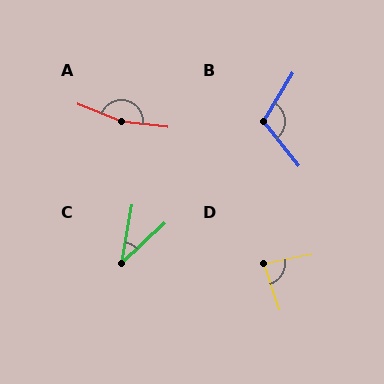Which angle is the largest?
A, at approximately 165 degrees.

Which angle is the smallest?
C, at approximately 36 degrees.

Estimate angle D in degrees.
Approximately 82 degrees.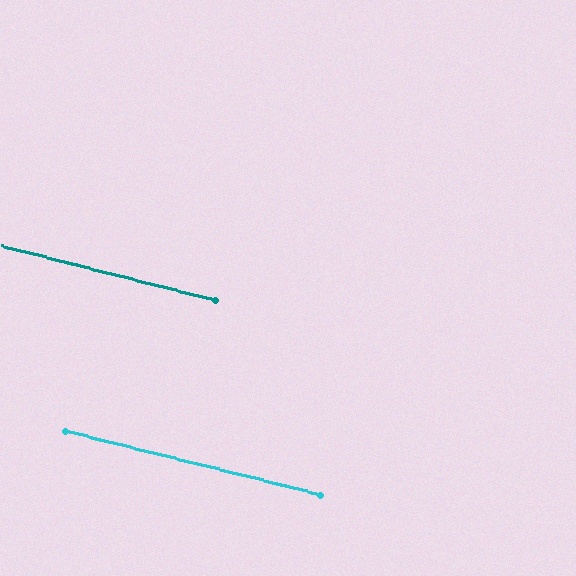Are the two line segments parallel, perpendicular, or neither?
Parallel — their directions differ by only 0.0°.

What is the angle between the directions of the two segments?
Approximately 0 degrees.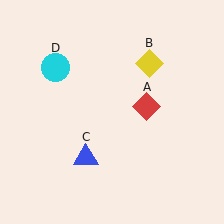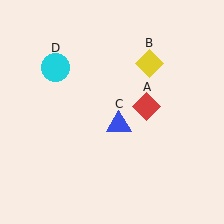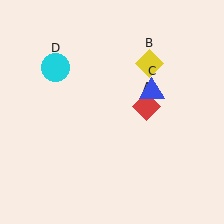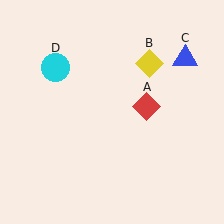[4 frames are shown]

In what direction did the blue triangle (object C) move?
The blue triangle (object C) moved up and to the right.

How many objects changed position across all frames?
1 object changed position: blue triangle (object C).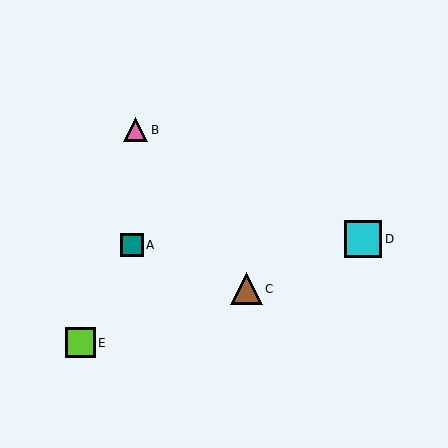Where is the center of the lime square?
The center of the lime square is at (80, 343).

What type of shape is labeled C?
Shape C is a brown triangle.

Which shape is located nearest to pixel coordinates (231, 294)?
The brown triangle (labeled C) at (246, 289) is nearest to that location.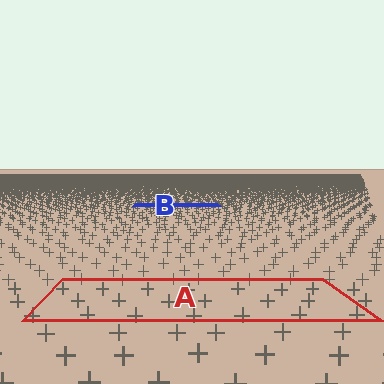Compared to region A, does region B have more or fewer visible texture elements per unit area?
Region B has more texture elements per unit area — they are packed more densely because it is farther away.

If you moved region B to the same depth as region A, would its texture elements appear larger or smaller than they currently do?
They would appear larger. At a closer depth, the same texture elements are projected at a bigger on-screen size.